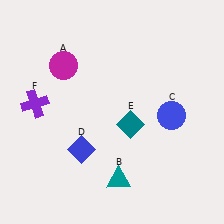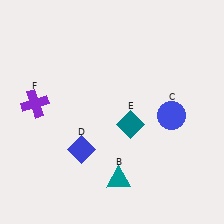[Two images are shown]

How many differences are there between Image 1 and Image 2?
There is 1 difference between the two images.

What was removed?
The magenta circle (A) was removed in Image 2.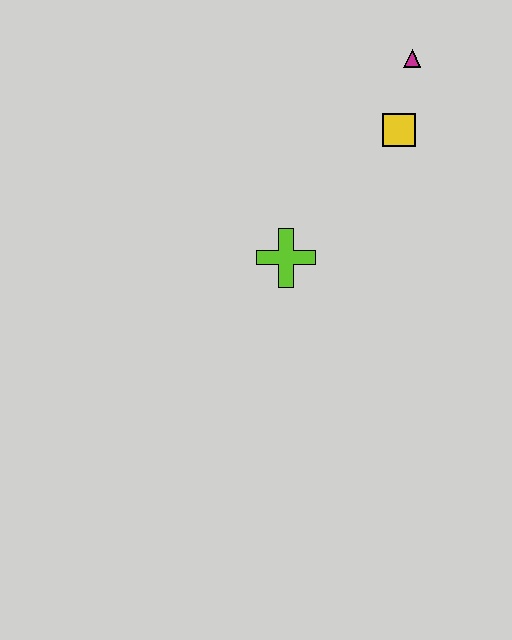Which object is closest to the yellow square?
The magenta triangle is closest to the yellow square.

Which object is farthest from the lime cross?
The magenta triangle is farthest from the lime cross.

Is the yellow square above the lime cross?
Yes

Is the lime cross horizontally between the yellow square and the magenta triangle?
No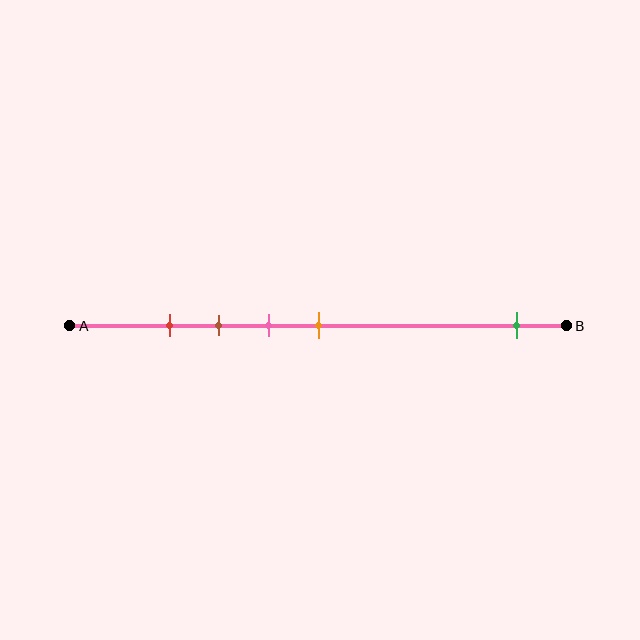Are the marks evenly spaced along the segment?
No, the marks are not evenly spaced.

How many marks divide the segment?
There are 5 marks dividing the segment.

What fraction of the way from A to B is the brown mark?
The brown mark is approximately 30% (0.3) of the way from A to B.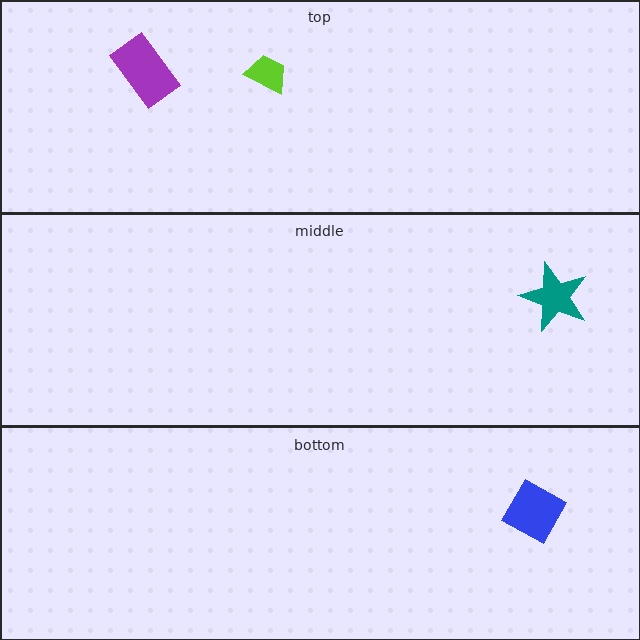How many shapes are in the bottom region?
1.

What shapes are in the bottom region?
The blue diamond.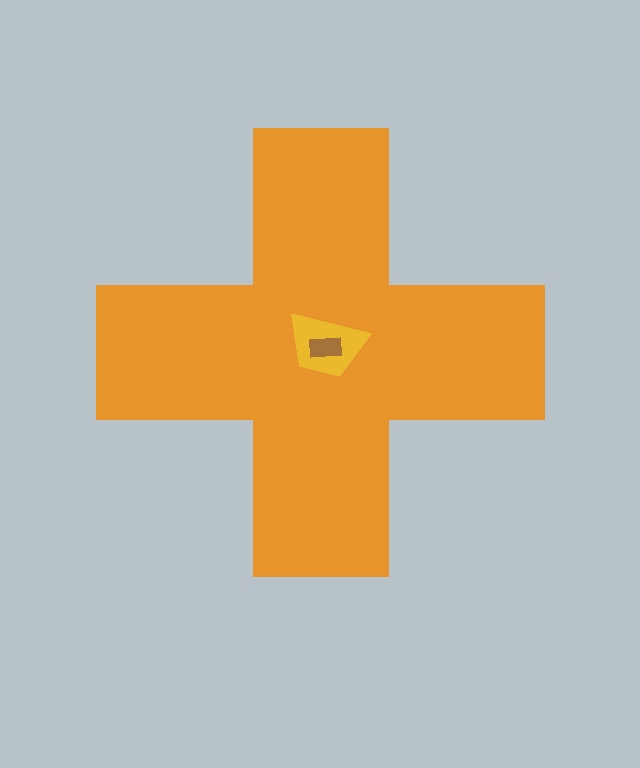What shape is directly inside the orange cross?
The yellow trapezoid.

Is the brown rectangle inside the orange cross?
Yes.